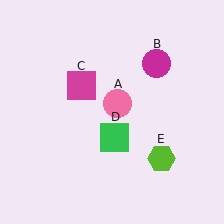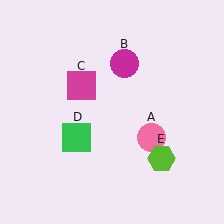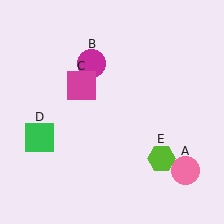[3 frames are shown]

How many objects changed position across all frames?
3 objects changed position: pink circle (object A), magenta circle (object B), green square (object D).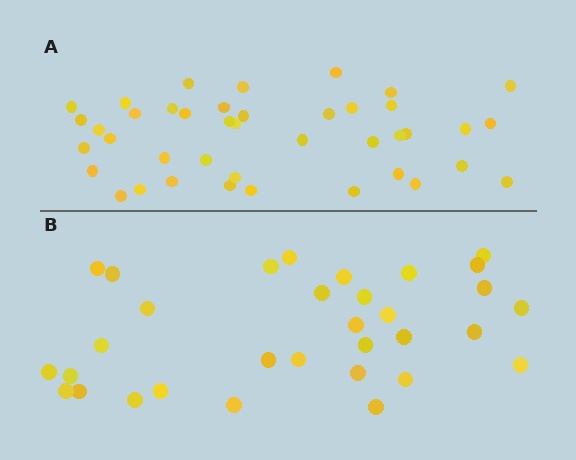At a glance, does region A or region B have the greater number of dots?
Region A (the top region) has more dots.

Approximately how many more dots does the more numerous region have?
Region A has roughly 8 or so more dots than region B.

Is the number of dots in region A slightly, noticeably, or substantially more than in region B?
Region A has noticeably more, but not dramatically so. The ratio is roughly 1.3 to 1.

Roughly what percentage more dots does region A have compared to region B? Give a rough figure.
About 30% more.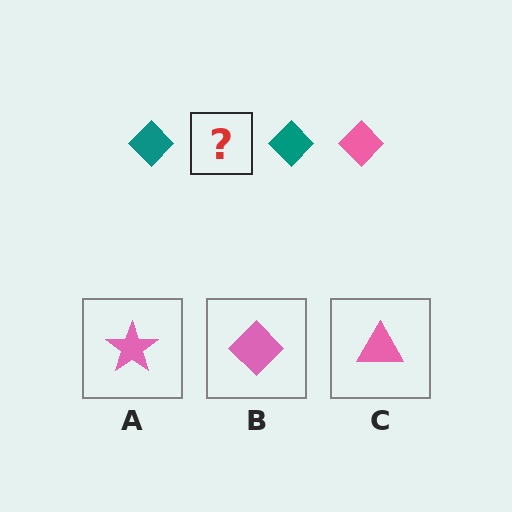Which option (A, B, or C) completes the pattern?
B.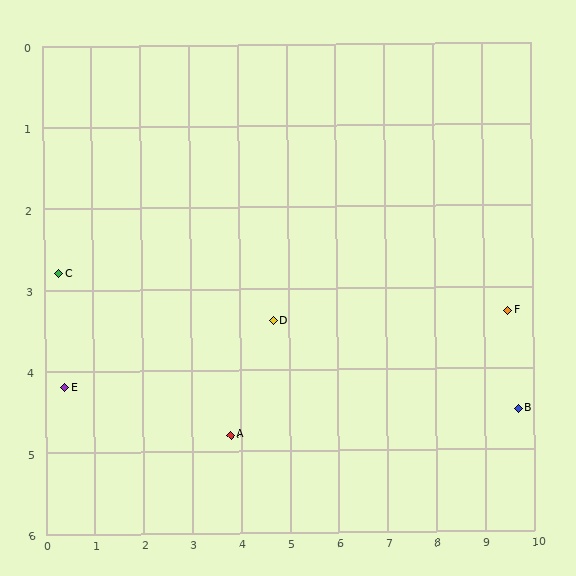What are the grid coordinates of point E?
Point E is at approximately (0.4, 4.2).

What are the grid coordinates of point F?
Point F is at approximately (9.5, 3.3).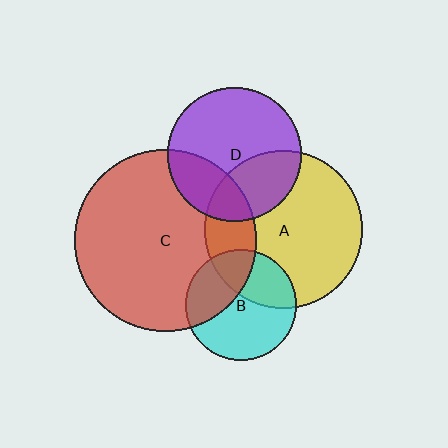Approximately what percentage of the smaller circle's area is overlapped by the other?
Approximately 35%.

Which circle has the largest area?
Circle C (red).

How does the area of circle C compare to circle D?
Approximately 1.8 times.